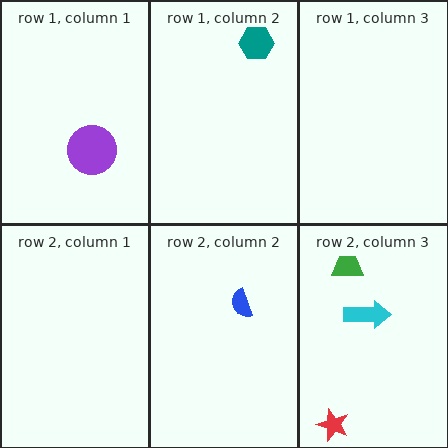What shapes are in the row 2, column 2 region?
The blue semicircle.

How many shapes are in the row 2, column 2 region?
1.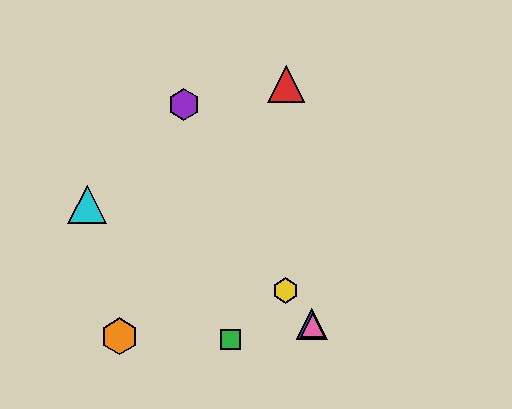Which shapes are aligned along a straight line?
The blue triangle, the yellow hexagon, the pink triangle are aligned along a straight line.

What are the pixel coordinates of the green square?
The green square is at (230, 339).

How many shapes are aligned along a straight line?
3 shapes (the blue triangle, the yellow hexagon, the pink triangle) are aligned along a straight line.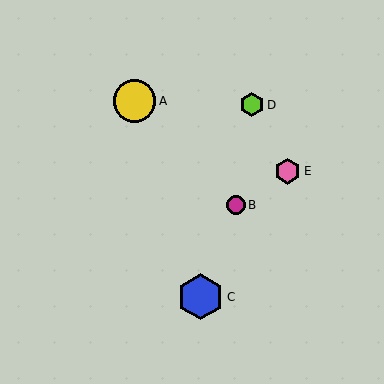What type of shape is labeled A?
Shape A is a yellow circle.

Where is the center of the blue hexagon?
The center of the blue hexagon is at (201, 297).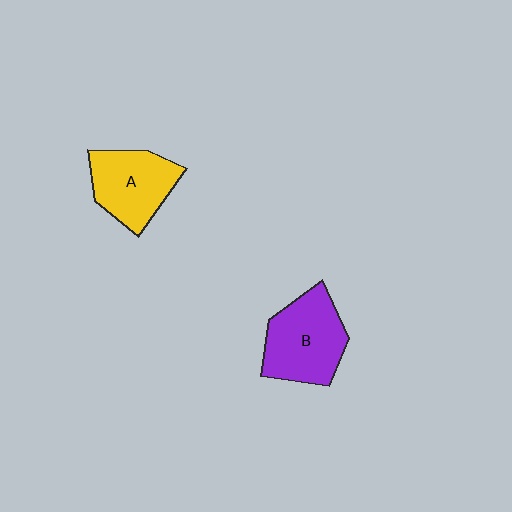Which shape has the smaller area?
Shape A (yellow).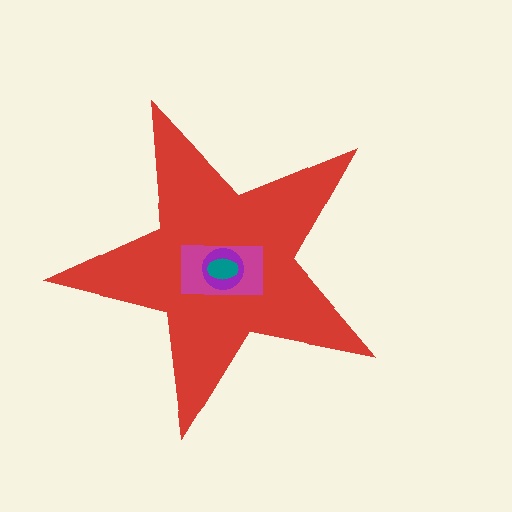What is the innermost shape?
The teal ellipse.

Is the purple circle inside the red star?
Yes.